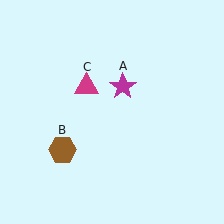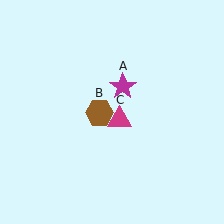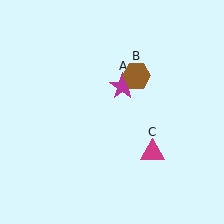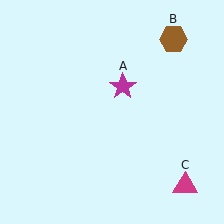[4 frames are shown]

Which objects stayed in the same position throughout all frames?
Magenta star (object A) remained stationary.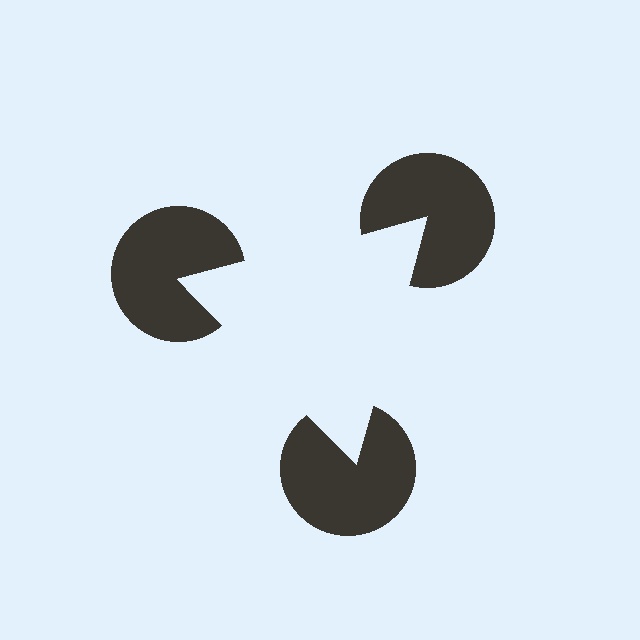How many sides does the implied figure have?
3 sides.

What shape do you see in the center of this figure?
An illusory triangle — its edges are inferred from the aligned wedge cuts in the pac-man discs, not physically drawn.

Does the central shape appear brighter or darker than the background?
It typically appears slightly brighter than the background, even though no actual brightness change is drawn.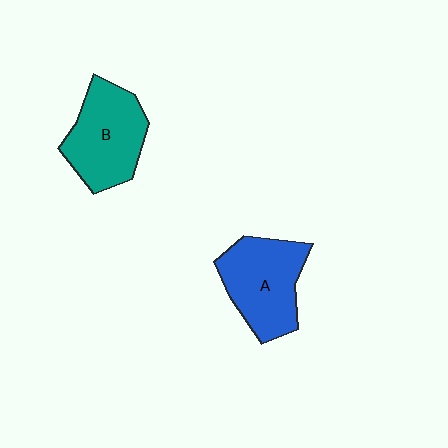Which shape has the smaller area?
Shape B (teal).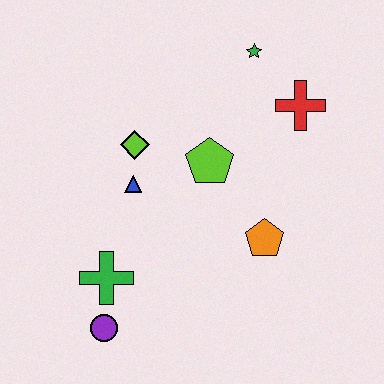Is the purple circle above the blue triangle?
No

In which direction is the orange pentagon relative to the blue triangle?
The orange pentagon is to the right of the blue triangle.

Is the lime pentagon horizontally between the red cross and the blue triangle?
Yes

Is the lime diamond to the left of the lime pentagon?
Yes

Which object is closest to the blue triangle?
The lime diamond is closest to the blue triangle.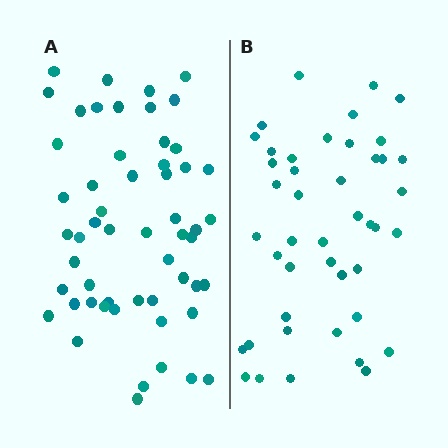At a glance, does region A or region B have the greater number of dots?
Region A (the left region) has more dots.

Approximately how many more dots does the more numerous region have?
Region A has roughly 12 or so more dots than region B.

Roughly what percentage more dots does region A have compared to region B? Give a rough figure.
About 25% more.